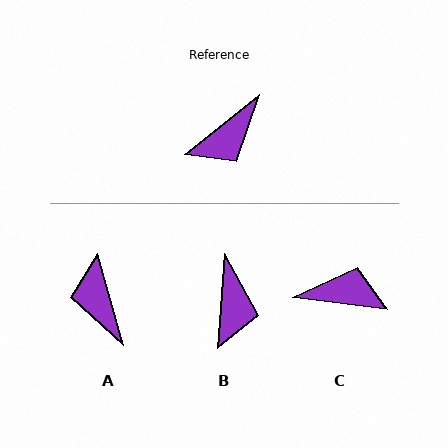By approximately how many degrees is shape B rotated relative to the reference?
Approximately 47 degrees counter-clockwise.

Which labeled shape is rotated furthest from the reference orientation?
C, about 134 degrees away.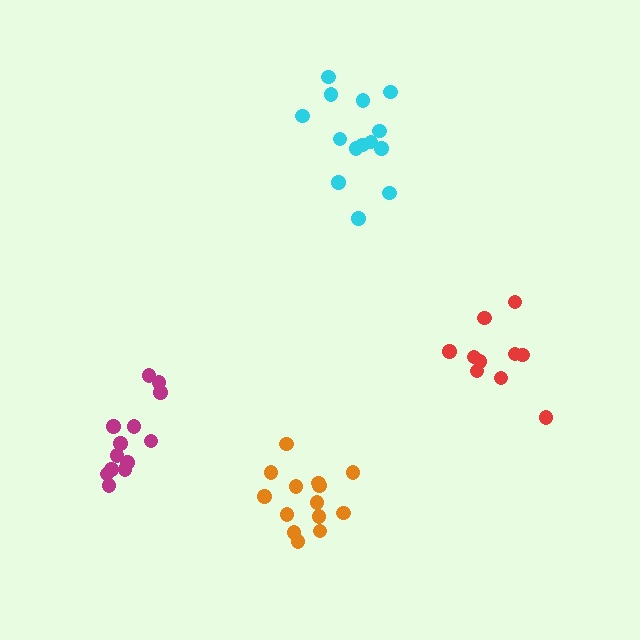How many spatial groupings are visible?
There are 4 spatial groupings.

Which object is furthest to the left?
The magenta cluster is leftmost.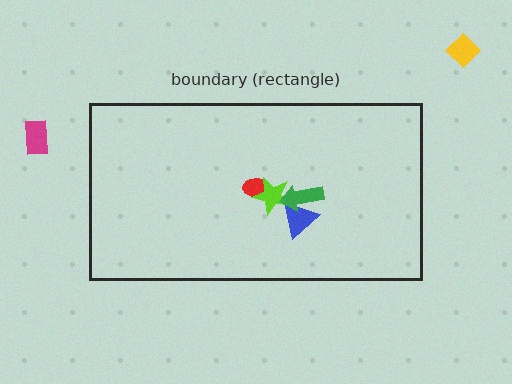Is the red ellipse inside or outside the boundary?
Inside.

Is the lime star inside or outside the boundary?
Inside.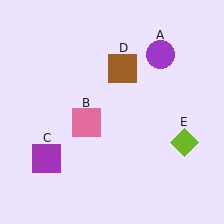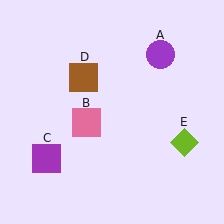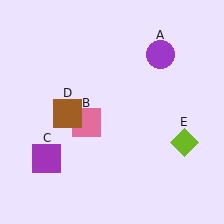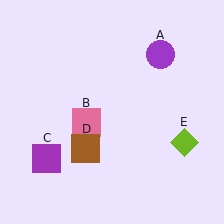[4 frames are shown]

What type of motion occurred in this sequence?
The brown square (object D) rotated counterclockwise around the center of the scene.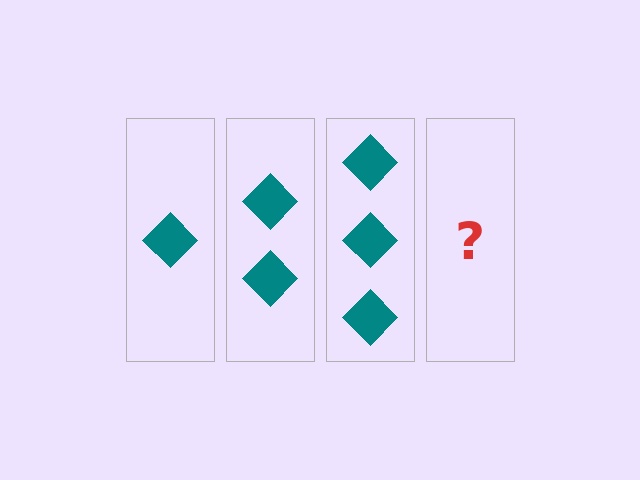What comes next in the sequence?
The next element should be 4 diamonds.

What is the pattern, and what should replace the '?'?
The pattern is that each step adds one more diamond. The '?' should be 4 diamonds.